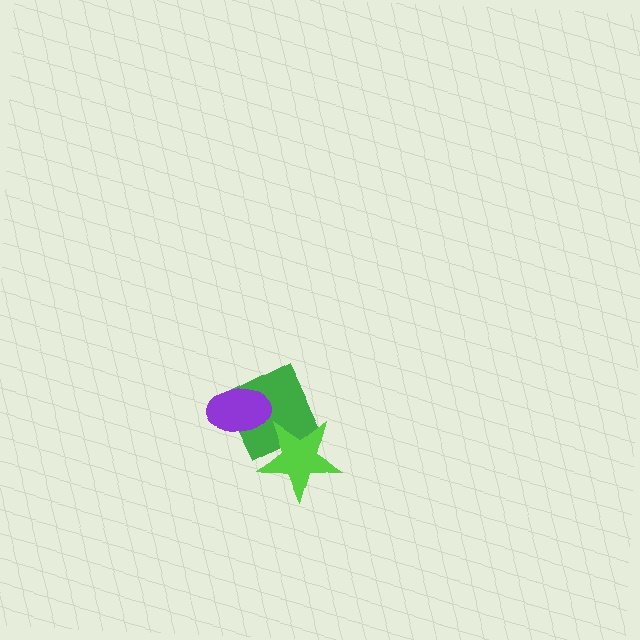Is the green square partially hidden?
Yes, it is partially covered by another shape.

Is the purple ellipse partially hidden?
No, no other shape covers it.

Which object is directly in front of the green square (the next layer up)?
The lime star is directly in front of the green square.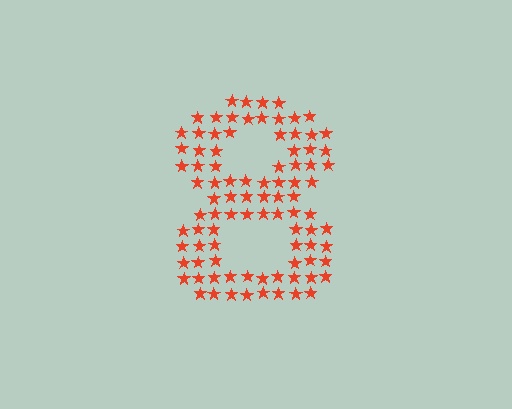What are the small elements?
The small elements are stars.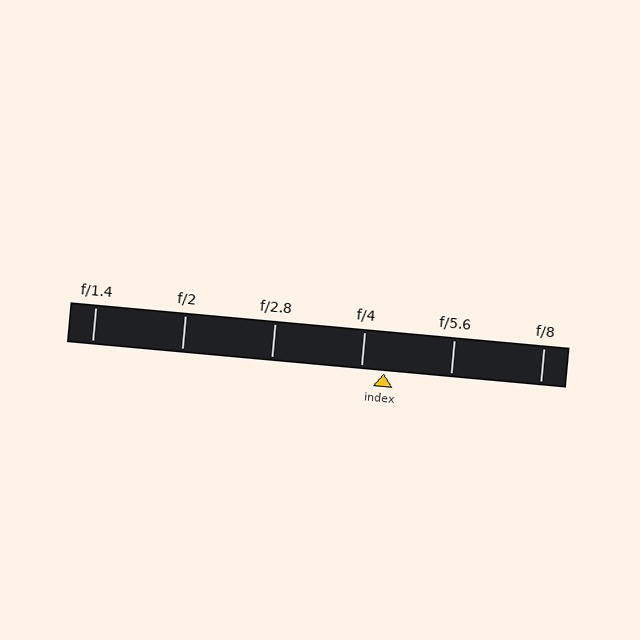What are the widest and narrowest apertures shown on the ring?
The widest aperture shown is f/1.4 and the narrowest is f/8.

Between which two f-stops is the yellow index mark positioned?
The index mark is between f/4 and f/5.6.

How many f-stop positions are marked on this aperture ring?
There are 6 f-stop positions marked.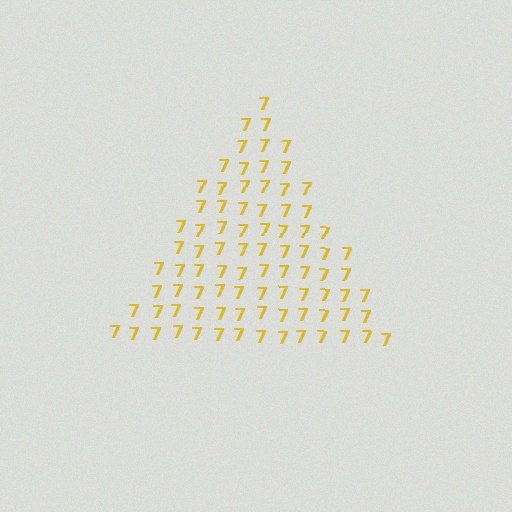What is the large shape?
The large shape is a triangle.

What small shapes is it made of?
It is made of small digit 7's.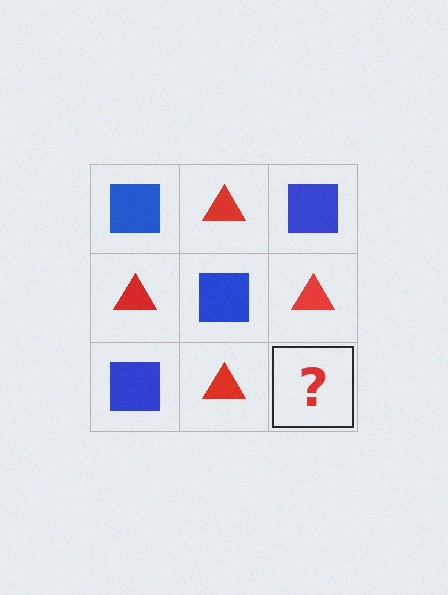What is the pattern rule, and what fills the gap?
The rule is that it alternates blue square and red triangle in a checkerboard pattern. The gap should be filled with a blue square.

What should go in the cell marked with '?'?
The missing cell should contain a blue square.